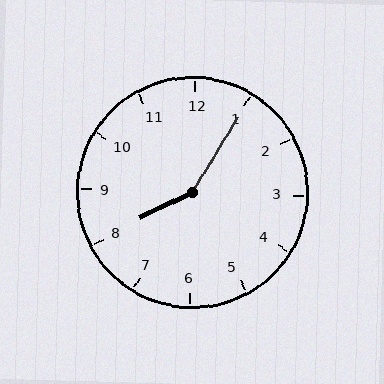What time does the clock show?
8:05.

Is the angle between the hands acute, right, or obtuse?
It is obtuse.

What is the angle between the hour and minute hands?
Approximately 148 degrees.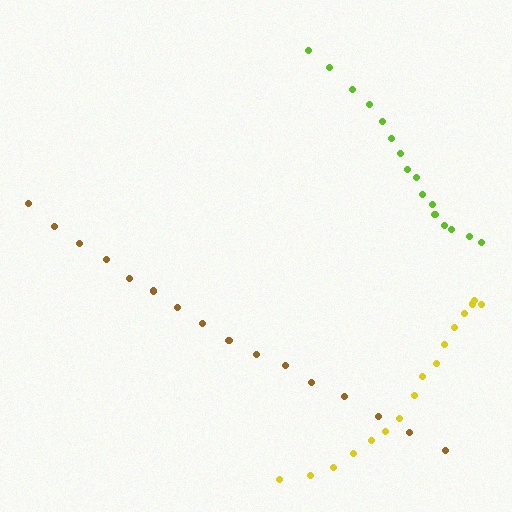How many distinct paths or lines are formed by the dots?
There are 3 distinct paths.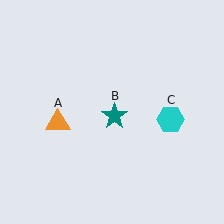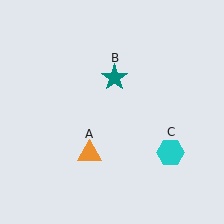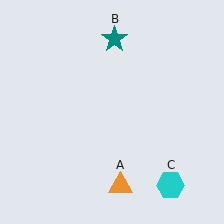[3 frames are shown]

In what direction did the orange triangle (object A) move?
The orange triangle (object A) moved down and to the right.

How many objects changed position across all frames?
3 objects changed position: orange triangle (object A), teal star (object B), cyan hexagon (object C).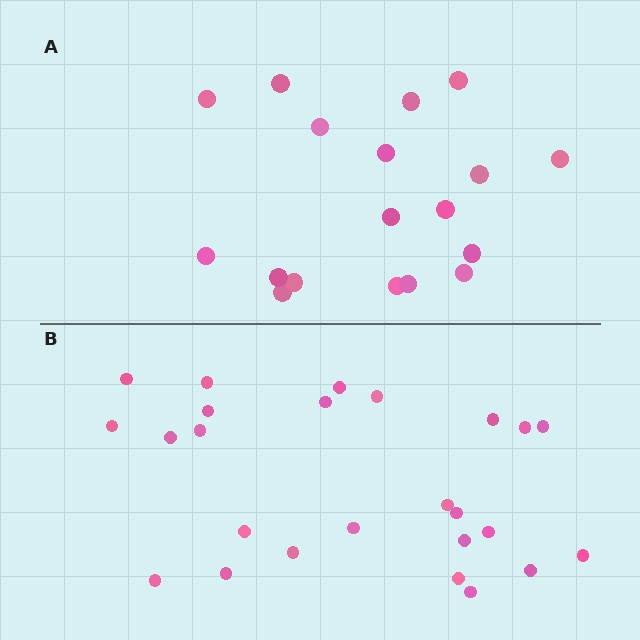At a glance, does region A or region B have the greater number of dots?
Region B (the bottom region) has more dots.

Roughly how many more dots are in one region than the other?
Region B has roughly 8 or so more dots than region A.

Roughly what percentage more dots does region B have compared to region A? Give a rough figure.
About 40% more.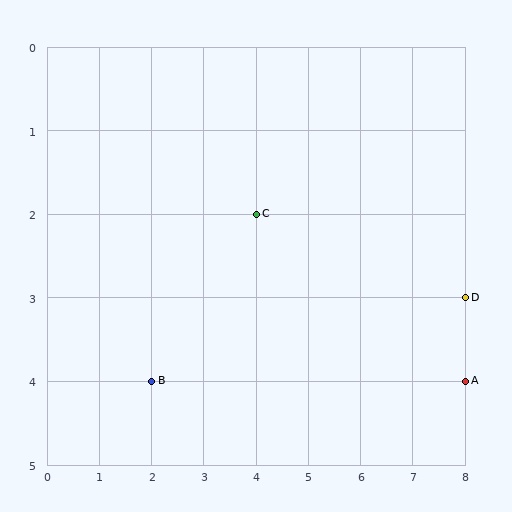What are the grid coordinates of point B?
Point B is at grid coordinates (2, 4).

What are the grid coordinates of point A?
Point A is at grid coordinates (8, 4).